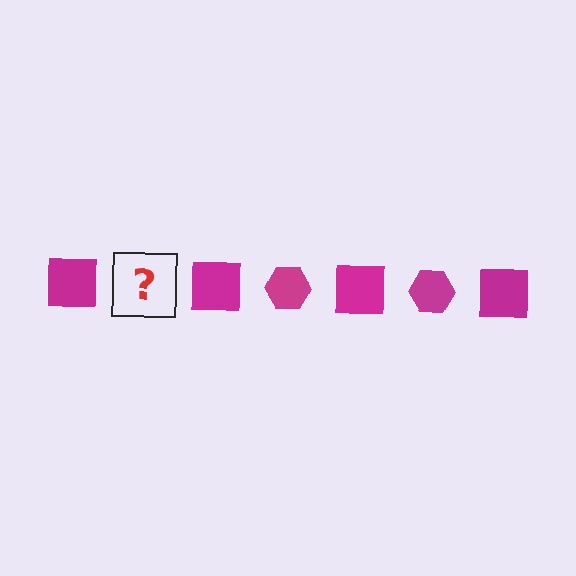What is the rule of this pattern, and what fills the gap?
The rule is that the pattern cycles through square, hexagon shapes in magenta. The gap should be filled with a magenta hexagon.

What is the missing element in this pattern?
The missing element is a magenta hexagon.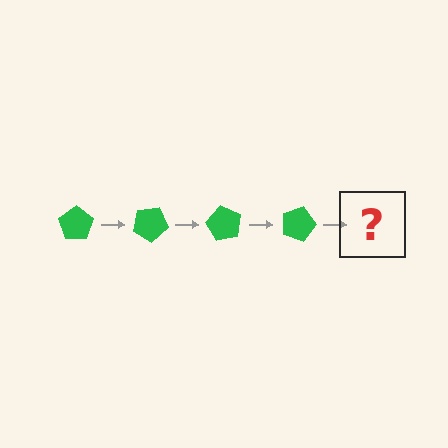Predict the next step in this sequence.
The next step is a green pentagon rotated 120 degrees.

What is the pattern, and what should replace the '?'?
The pattern is that the pentagon rotates 30 degrees each step. The '?' should be a green pentagon rotated 120 degrees.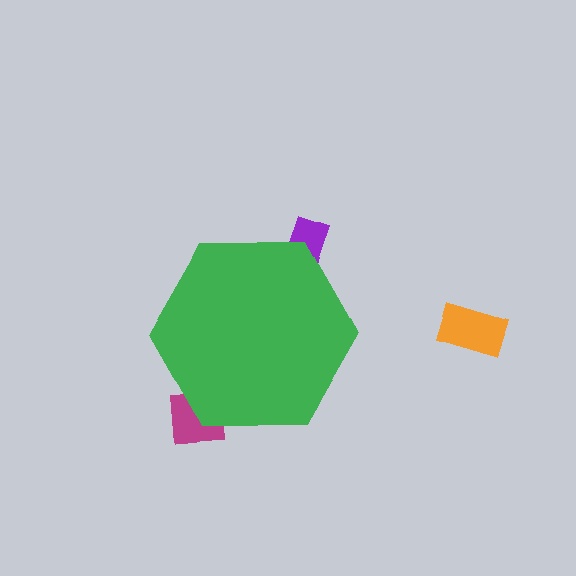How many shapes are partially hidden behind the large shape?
2 shapes are partially hidden.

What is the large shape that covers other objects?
A green hexagon.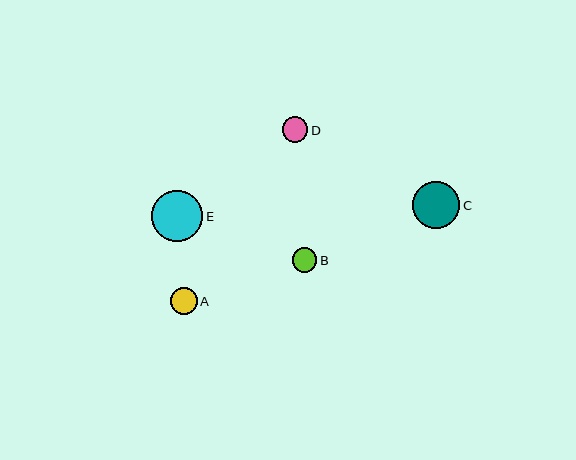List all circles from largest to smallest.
From largest to smallest: E, C, A, D, B.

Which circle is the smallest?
Circle B is the smallest with a size of approximately 24 pixels.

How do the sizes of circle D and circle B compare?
Circle D and circle B are approximately the same size.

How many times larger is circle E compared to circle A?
Circle E is approximately 1.9 times the size of circle A.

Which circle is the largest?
Circle E is the largest with a size of approximately 51 pixels.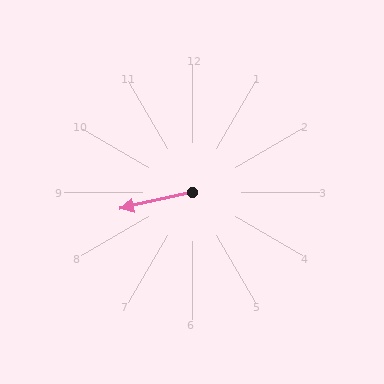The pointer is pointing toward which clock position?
Roughly 9 o'clock.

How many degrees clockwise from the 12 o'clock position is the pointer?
Approximately 257 degrees.